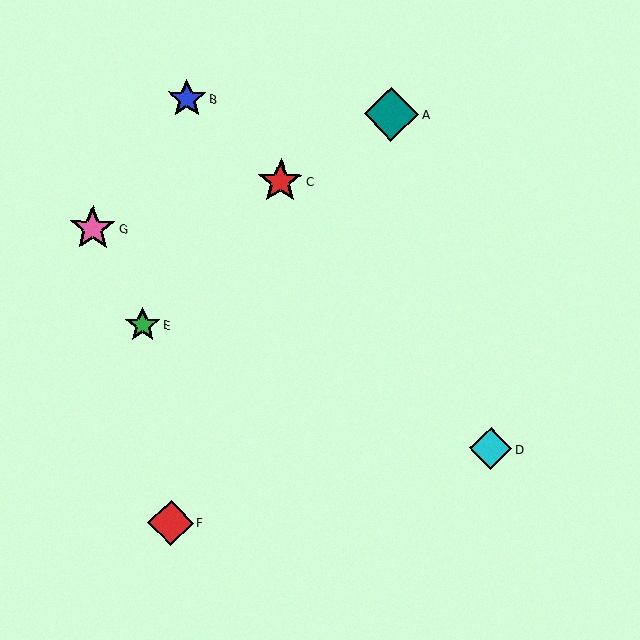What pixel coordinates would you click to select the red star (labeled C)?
Click at (280, 181) to select the red star C.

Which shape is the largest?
The teal diamond (labeled A) is the largest.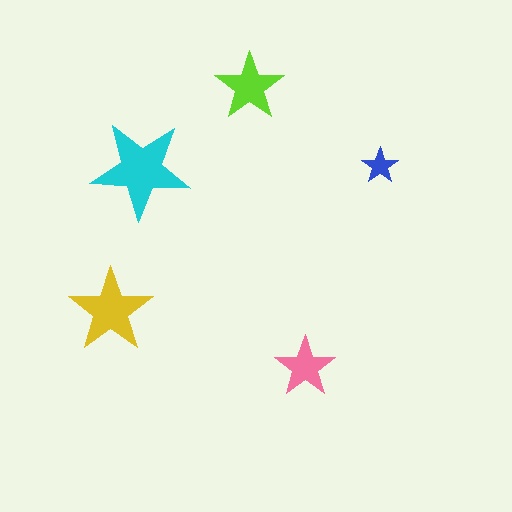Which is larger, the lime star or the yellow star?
The yellow one.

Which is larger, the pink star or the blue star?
The pink one.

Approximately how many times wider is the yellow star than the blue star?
About 2.5 times wider.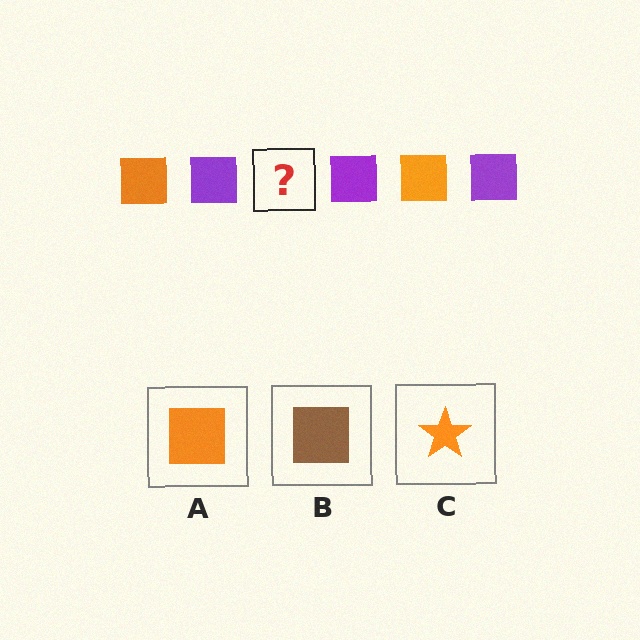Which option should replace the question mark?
Option A.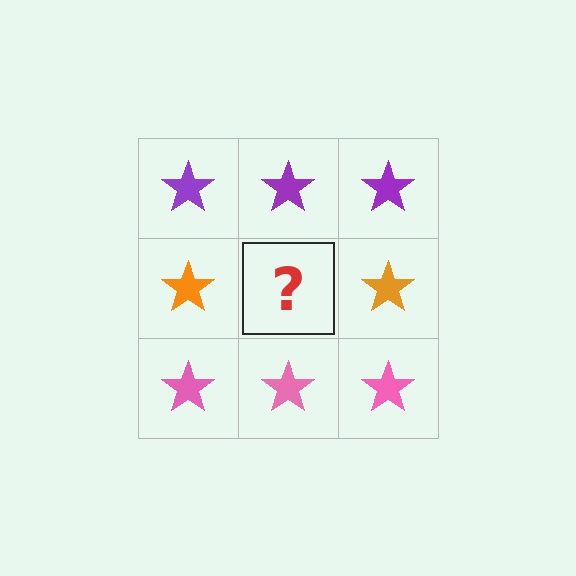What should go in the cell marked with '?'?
The missing cell should contain an orange star.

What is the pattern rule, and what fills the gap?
The rule is that each row has a consistent color. The gap should be filled with an orange star.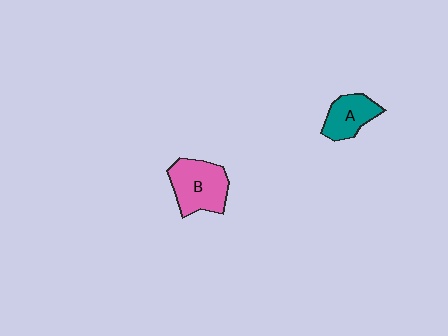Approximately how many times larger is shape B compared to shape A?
Approximately 1.5 times.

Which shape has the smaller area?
Shape A (teal).